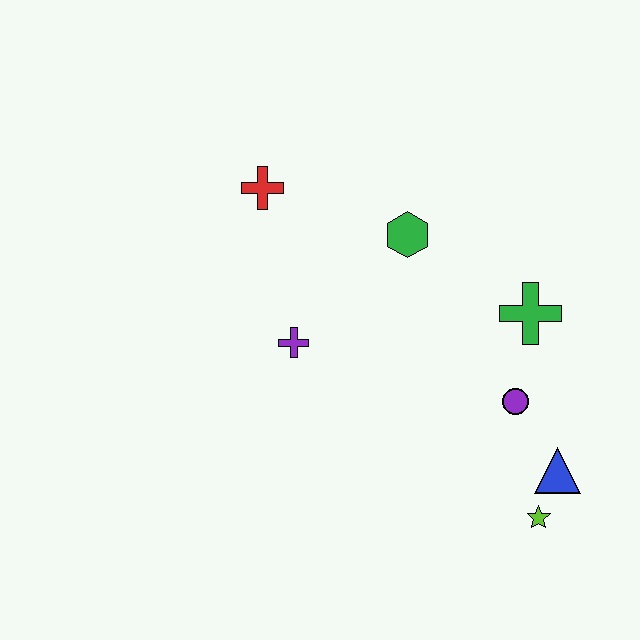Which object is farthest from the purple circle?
The red cross is farthest from the purple circle.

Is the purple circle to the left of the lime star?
Yes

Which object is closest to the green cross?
The purple circle is closest to the green cross.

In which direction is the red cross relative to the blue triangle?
The red cross is to the left of the blue triangle.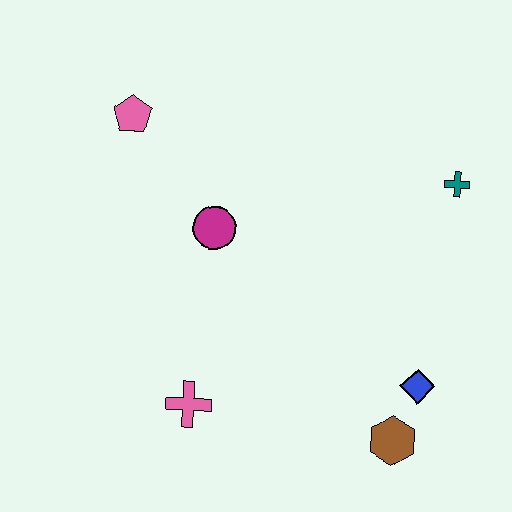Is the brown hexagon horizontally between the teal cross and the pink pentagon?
Yes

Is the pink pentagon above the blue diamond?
Yes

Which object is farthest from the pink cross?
The teal cross is farthest from the pink cross.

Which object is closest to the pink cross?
The magenta circle is closest to the pink cross.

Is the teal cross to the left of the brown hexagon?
No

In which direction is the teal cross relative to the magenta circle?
The teal cross is to the right of the magenta circle.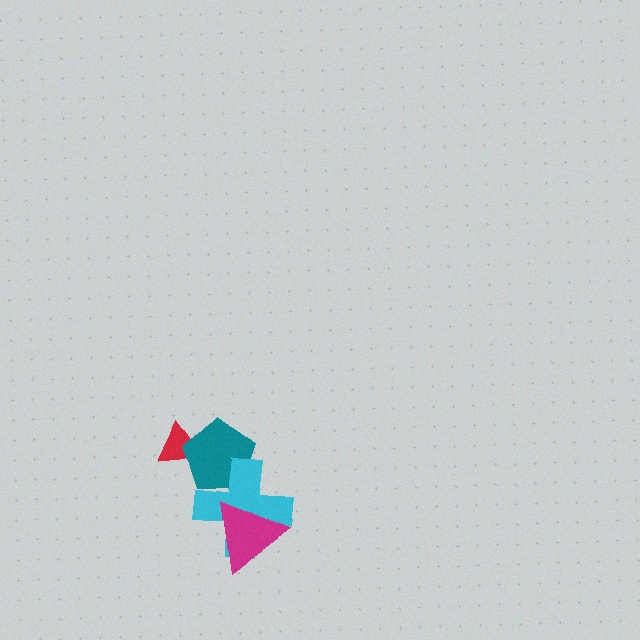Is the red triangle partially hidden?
Yes, it is partially covered by another shape.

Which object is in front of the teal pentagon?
The cyan cross is in front of the teal pentagon.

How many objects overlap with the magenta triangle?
1 object overlaps with the magenta triangle.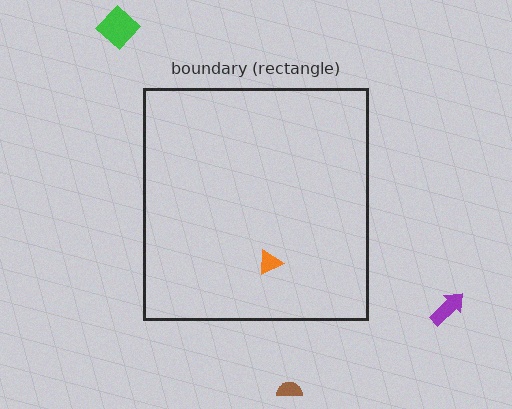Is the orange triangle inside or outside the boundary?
Inside.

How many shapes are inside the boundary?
1 inside, 3 outside.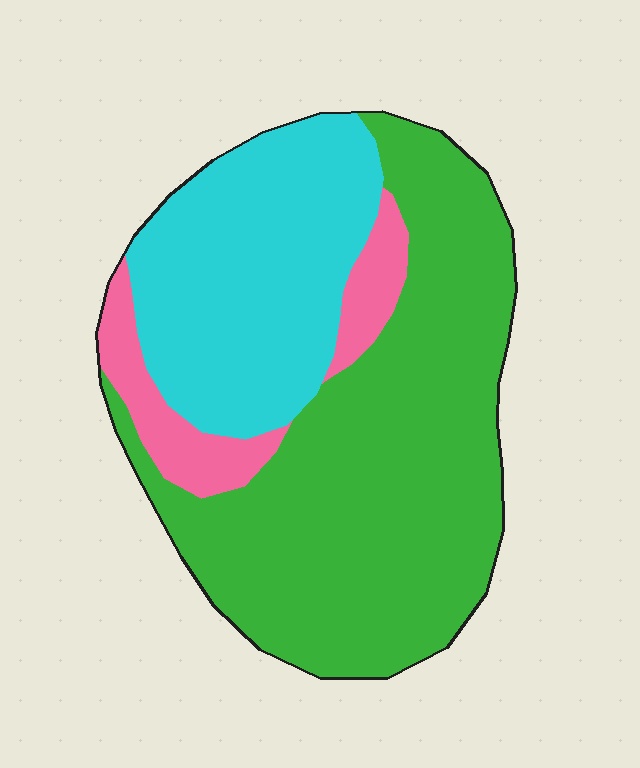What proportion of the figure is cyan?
Cyan takes up between a quarter and a half of the figure.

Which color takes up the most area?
Green, at roughly 55%.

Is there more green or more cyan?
Green.